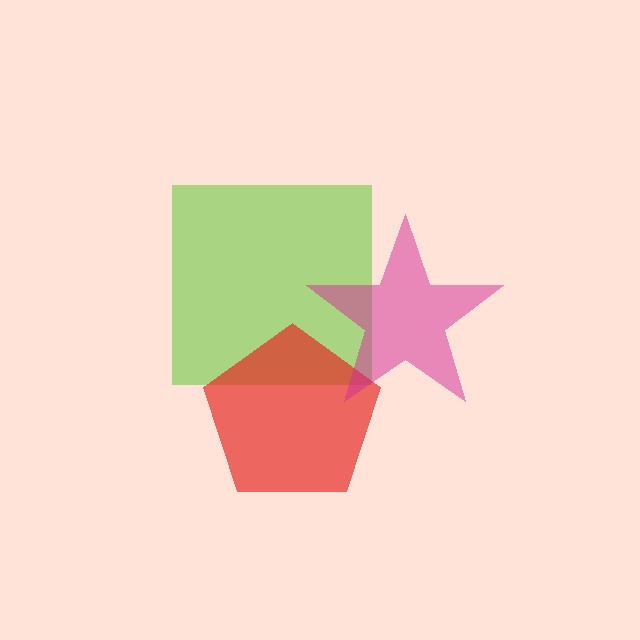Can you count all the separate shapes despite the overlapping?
Yes, there are 3 separate shapes.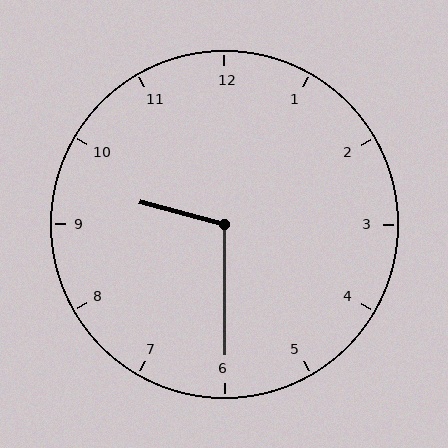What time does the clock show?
9:30.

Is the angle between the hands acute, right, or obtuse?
It is obtuse.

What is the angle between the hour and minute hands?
Approximately 105 degrees.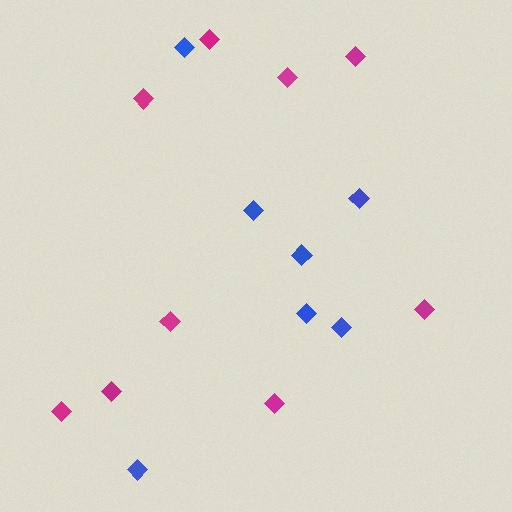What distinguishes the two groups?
There are 2 groups: one group of magenta diamonds (9) and one group of blue diamonds (7).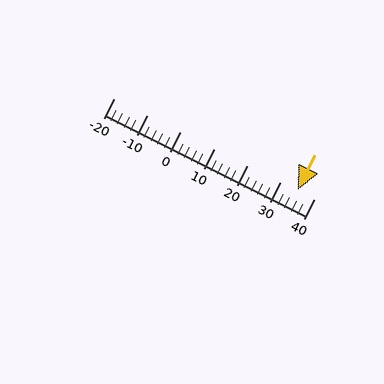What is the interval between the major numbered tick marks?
The major tick marks are spaced 10 units apart.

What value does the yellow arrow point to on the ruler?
The yellow arrow points to approximately 35.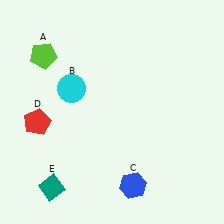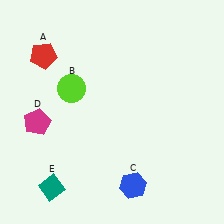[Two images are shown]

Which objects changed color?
A changed from lime to red. B changed from cyan to lime. D changed from red to magenta.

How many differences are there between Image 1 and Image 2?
There are 3 differences between the two images.